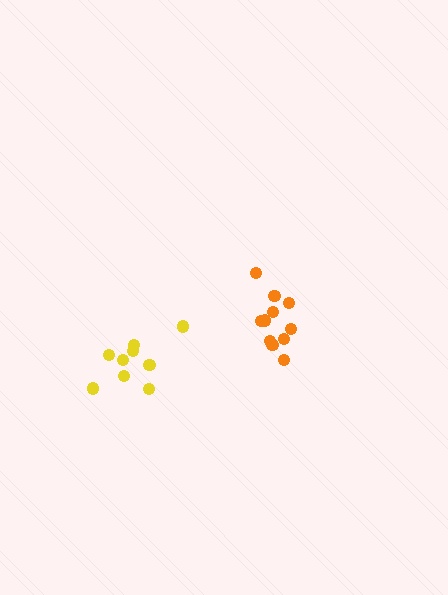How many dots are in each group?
Group 1: 9 dots, Group 2: 11 dots (20 total).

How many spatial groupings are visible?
There are 2 spatial groupings.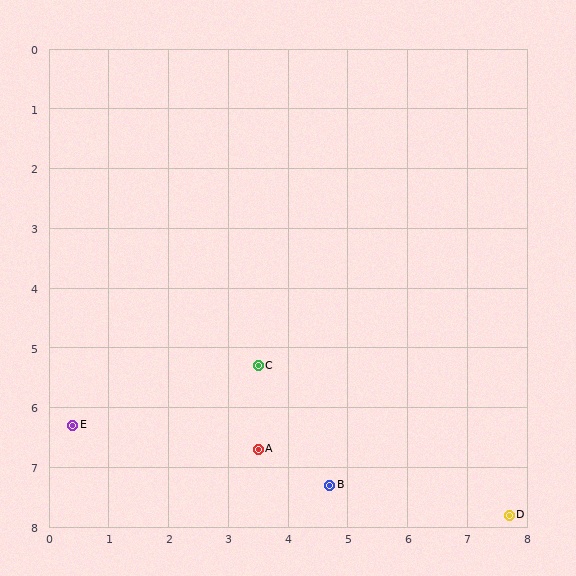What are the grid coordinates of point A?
Point A is at approximately (3.5, 6.7).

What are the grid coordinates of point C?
Point C is at approximately (3.5, 5.3).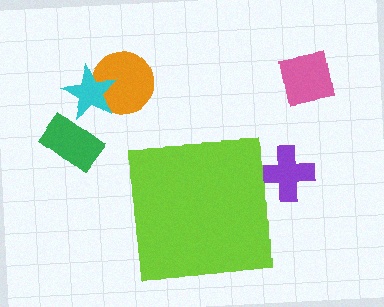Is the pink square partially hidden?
No, the pink square is fully visible.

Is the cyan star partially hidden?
No, the cyan star is fully visible.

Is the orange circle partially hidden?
No, the orange circle is fully visible.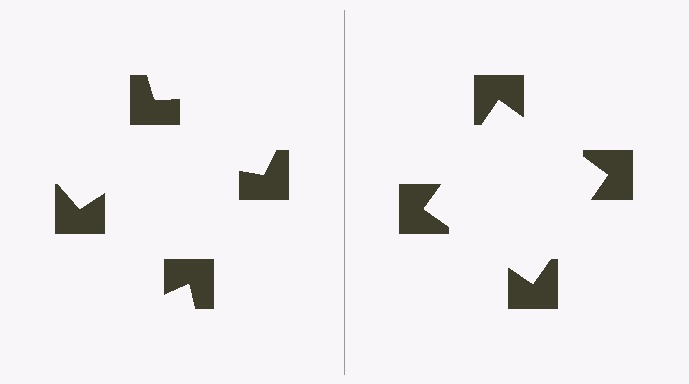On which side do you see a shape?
An illusory square appears on the right side. On the left side the wedge cuts are rotated, so no coherent shape forms.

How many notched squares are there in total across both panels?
8 — 4 on each side.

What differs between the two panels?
The notched squares are positioned identically on both sides; only the wedge orientations differ. On the right they align to a square; on the left they are misaligned.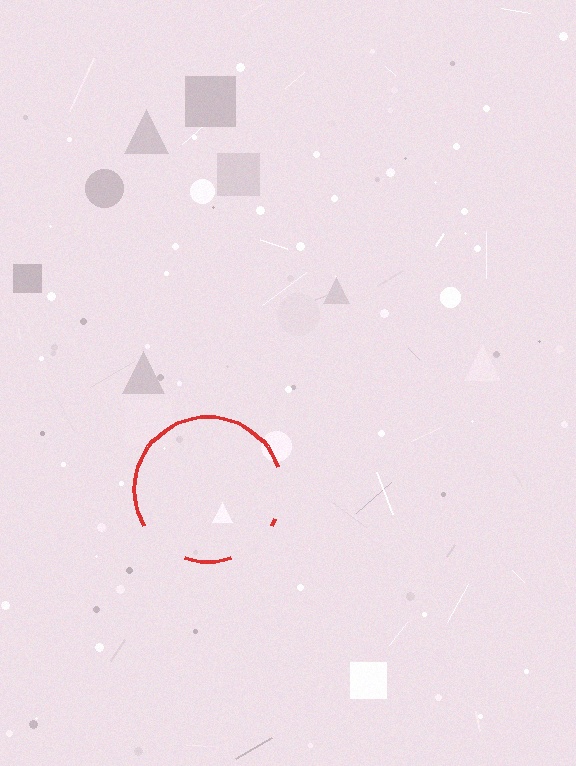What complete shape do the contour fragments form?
The contour fragments form a circle.